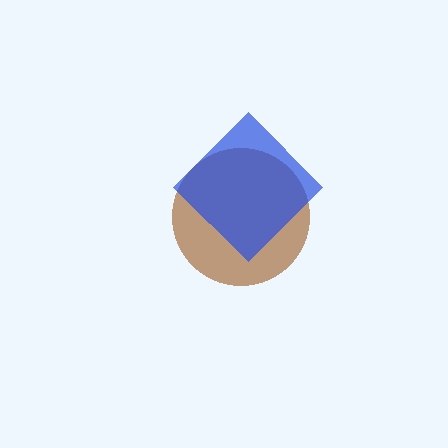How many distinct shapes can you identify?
There are 2 distinct shapes: a brown circle, a blue diamond.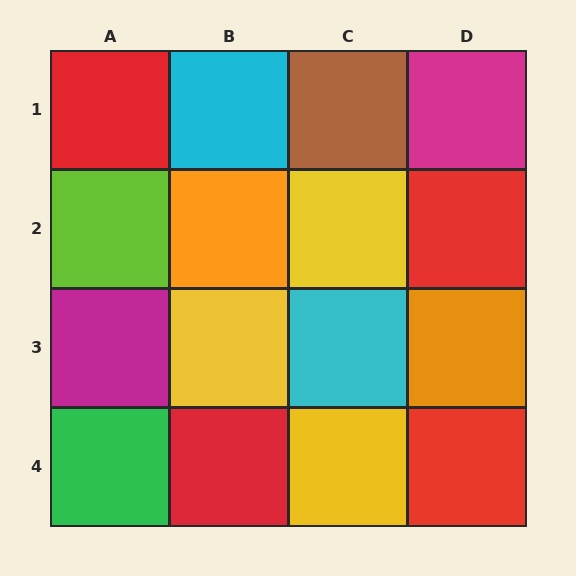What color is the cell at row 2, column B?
Orange.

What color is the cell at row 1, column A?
Red.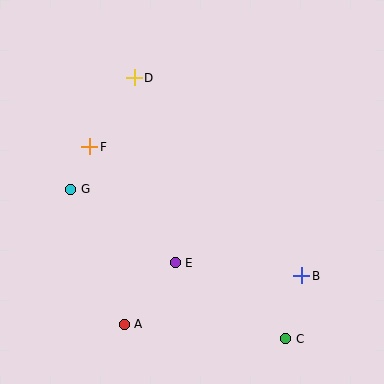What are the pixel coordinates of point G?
Point G is at (71, 189).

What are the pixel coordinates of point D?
Point D is at (134, 78).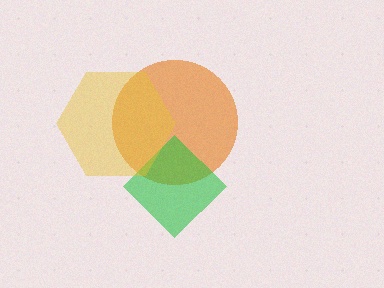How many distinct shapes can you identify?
There are 3 distinct shapes: an orange circle, a green diamond, a yellow hexagon.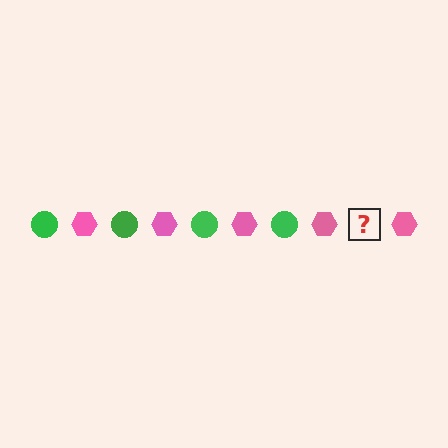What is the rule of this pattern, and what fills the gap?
The rule is that the pattern alternates between green circle and pink hexagon. The gap should be filled with a green circle.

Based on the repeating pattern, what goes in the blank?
The blank should be a green circle.